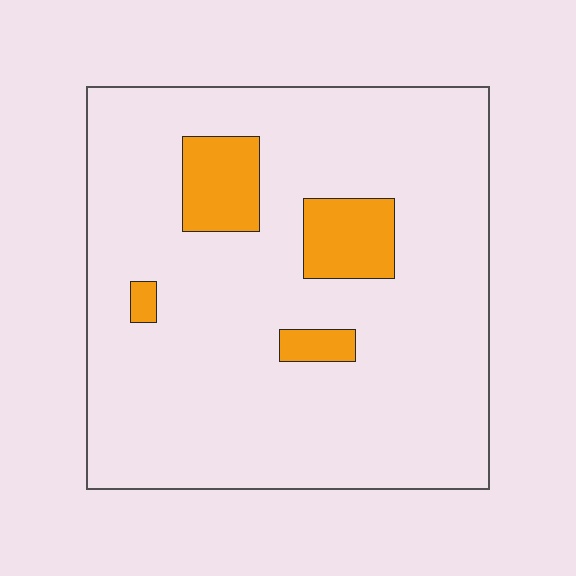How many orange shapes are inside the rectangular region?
4.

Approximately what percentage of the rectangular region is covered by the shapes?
Approximately 10%.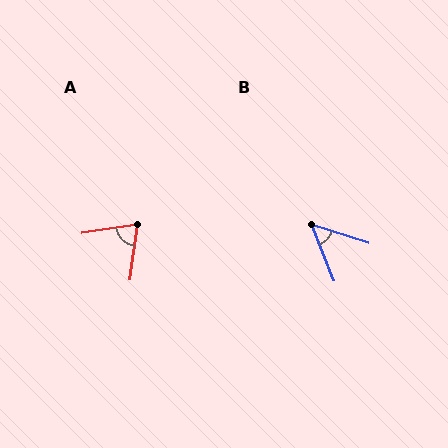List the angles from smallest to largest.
B (51°), A (73°).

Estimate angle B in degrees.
Approximately 51 degrees.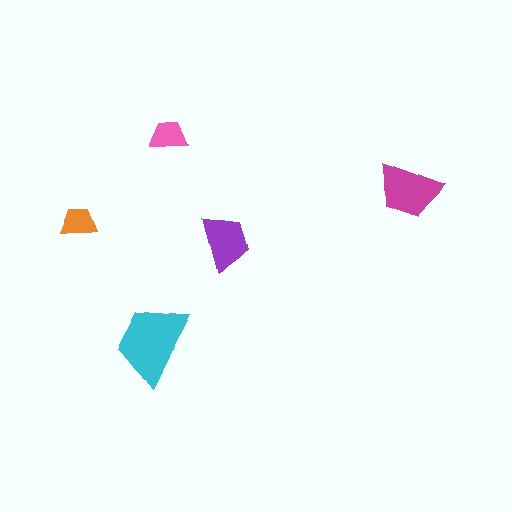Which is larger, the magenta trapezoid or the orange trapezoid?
The magenta one.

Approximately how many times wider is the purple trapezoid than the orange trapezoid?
About 1.5 times wider.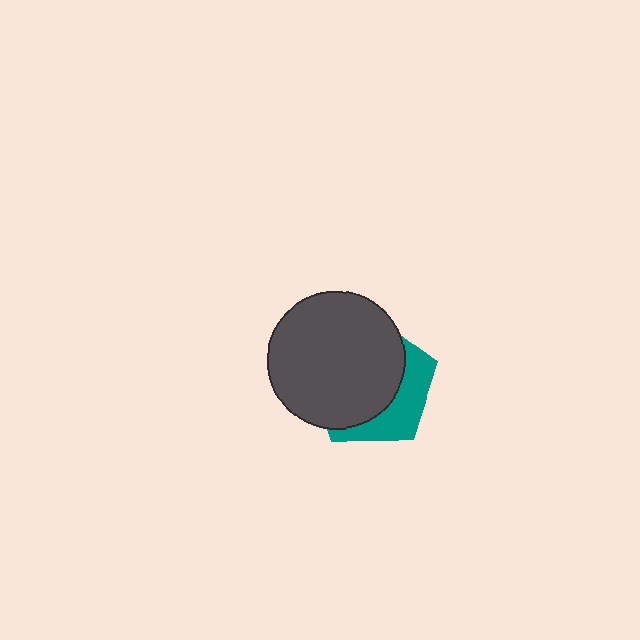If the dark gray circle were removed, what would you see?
You would see the complete teal pentagon.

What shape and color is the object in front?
The object in front is a dark gray circle.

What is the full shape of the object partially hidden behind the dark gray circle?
The partially hidden object is a teal pentagon.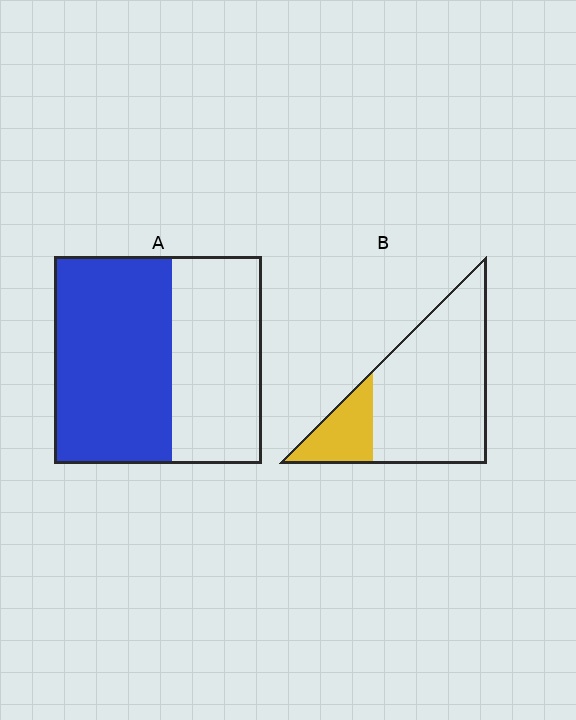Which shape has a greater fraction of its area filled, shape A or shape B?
Shape A.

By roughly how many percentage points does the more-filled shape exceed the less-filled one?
By roughly 35 percentage points (A over B).